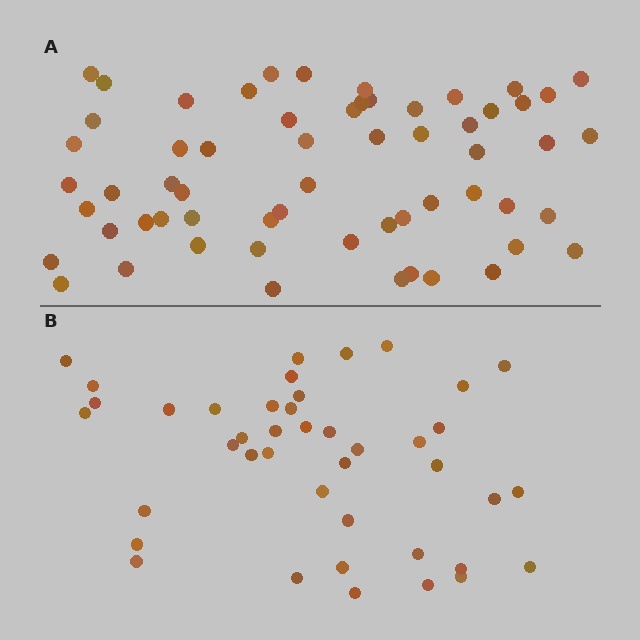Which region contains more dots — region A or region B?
Region A (the top region) has more dots.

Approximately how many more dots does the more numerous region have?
Region A has approximately 20 more dots than region B.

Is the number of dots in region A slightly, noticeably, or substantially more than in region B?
Region A has noticeably more, but not dramatically so. The ratio is roughly 1.4 to 1.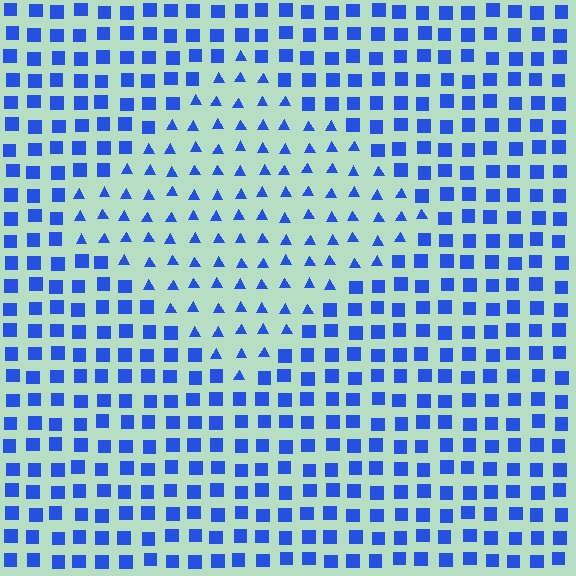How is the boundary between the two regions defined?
The boundary is defined by a change in element shape: triangles inside vs. squares outside. All elements share the same color and spacing.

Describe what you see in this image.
The image is filled with small blue elements arranged in a uniform grid. A diamond-shaped region contains triangles, while the surrounding area contains squares. The boundary is defined purely by the change in element shape.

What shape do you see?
I see a diamond.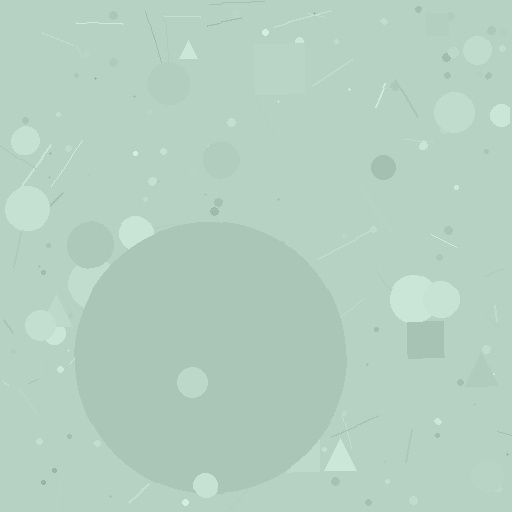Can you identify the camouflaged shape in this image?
The camouflaged shape is a circle.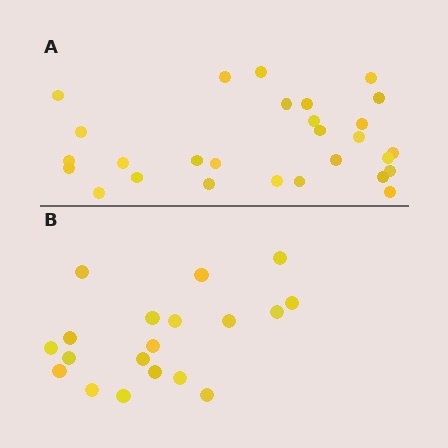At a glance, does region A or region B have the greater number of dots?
Region A (the top region) has more dots.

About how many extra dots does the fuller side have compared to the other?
Region A has roughly 8 or so more dots than region B.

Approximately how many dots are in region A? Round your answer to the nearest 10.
About 30 dots. (The exact count is 28, which rounds to 30.)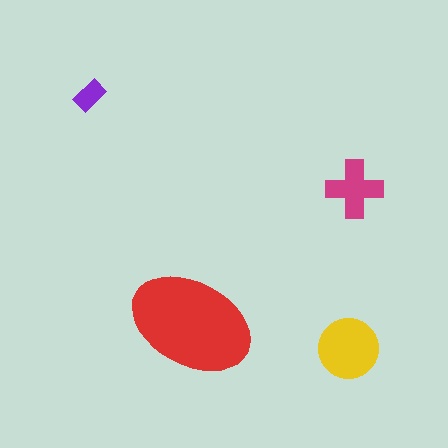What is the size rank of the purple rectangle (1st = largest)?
4th.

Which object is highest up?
The purple rectangle is topmost.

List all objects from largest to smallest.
The red ellipse, the yellow circle, the magenta cross, the purple rectangle.